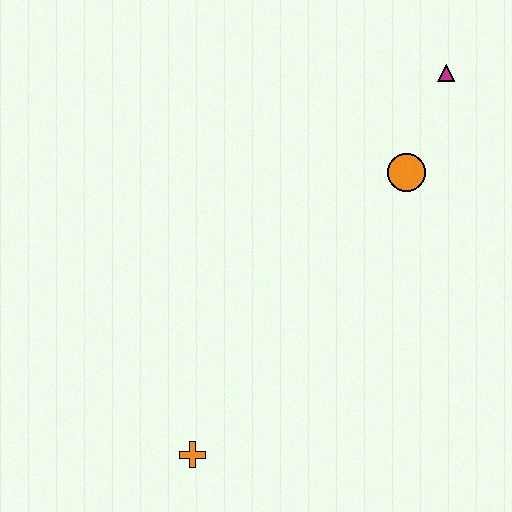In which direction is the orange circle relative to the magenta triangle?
The orange circle is below the magenta triangle.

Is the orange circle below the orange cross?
No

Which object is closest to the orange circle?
The magenta triangle is closest to the orange circle.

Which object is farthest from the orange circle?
The orange cross is farthest from the orange circle.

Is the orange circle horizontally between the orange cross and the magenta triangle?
Yes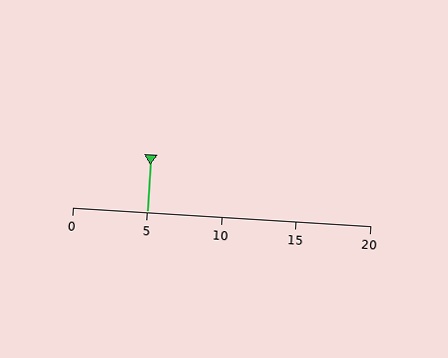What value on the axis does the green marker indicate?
The marker indicates approximately 5.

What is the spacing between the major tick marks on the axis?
The major ticks are spaced 5 apart.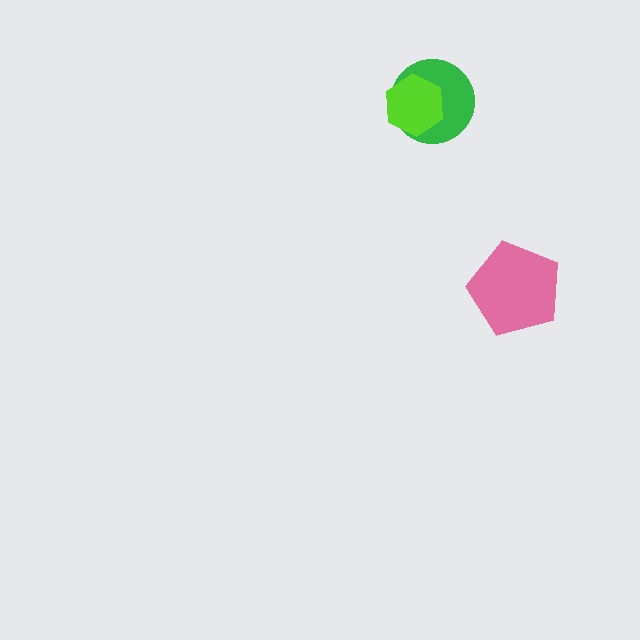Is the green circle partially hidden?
Yes, it is partially covered by another shape.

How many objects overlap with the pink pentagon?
0 objects overlap with the pink pentagon.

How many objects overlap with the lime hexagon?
1 object overlaps with the lime hexagon.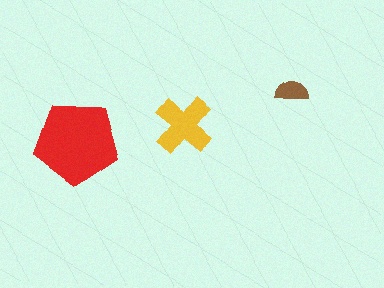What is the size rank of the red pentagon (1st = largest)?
1st.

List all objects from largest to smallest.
The red pentagon, the yellow cross, the brown semicircle.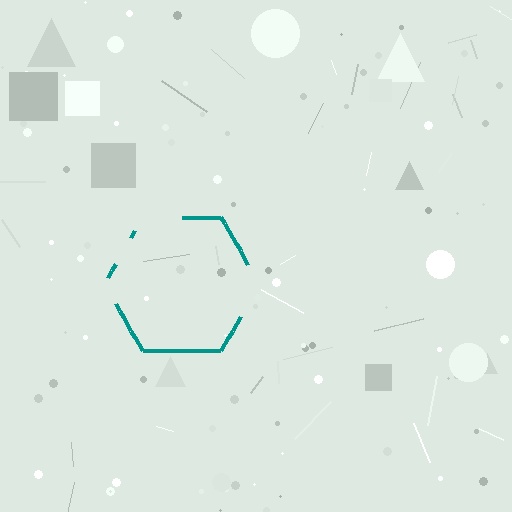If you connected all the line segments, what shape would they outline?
They would outline a hexagon.